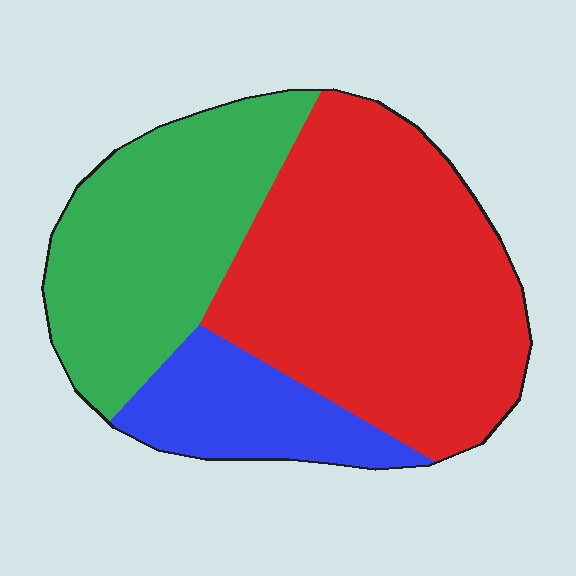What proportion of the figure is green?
Green takes up about one third (1/3) of the figure.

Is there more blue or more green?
Green.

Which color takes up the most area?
Red, at roughly 50%.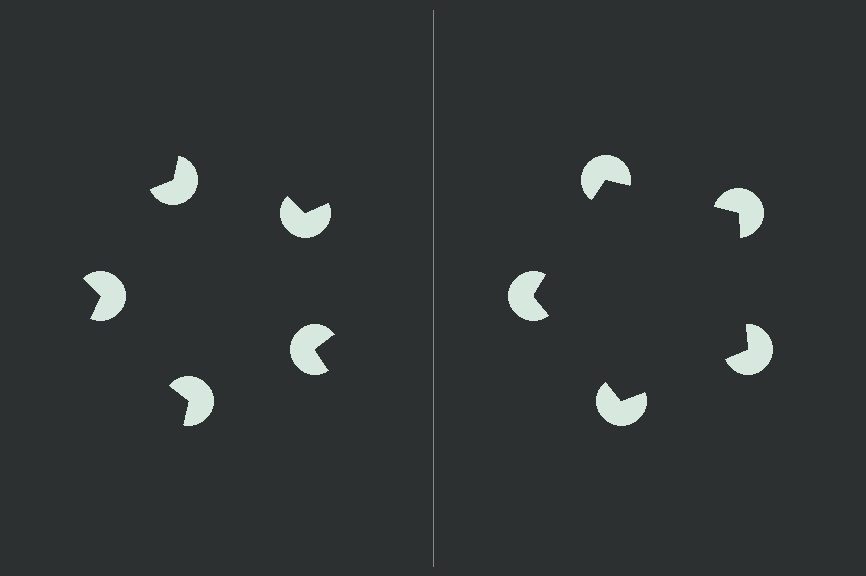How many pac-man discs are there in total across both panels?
10 — 5 on each side.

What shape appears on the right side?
An illusory pentagon.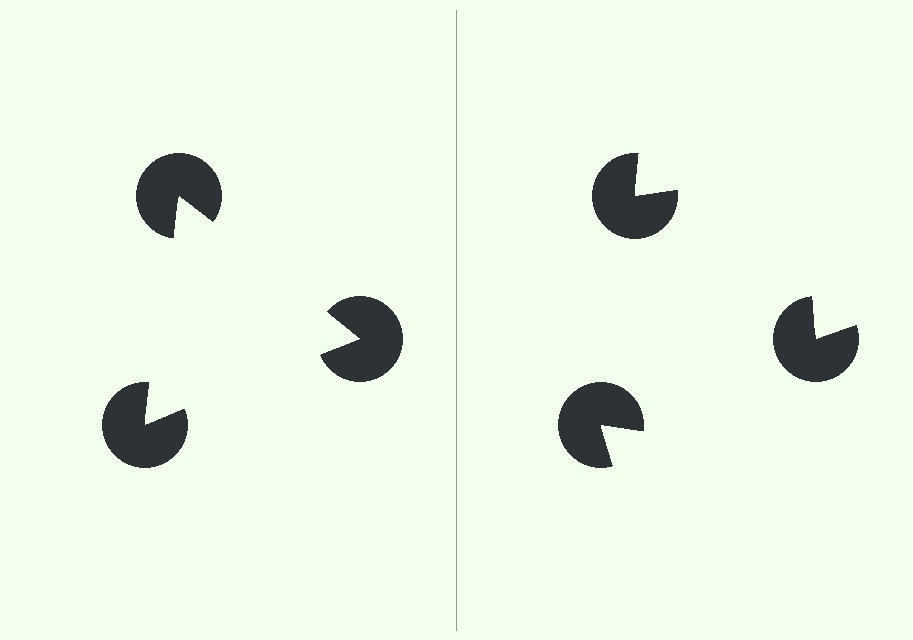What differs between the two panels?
The pac-man discs are positioned identically on both sides; only the wedge orientations differ. On the left they align to a triangle; on the right they are misaligned.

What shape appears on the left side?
An illusory triangle.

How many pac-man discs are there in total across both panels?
6 — 3 on each side.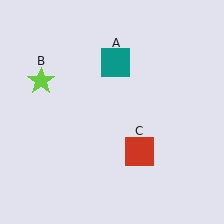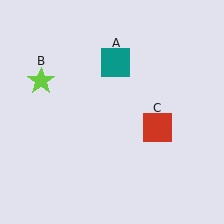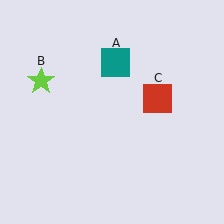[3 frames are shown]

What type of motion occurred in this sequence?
The red square (object C) rotated counterclockwise around the center of the scene.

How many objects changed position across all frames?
1 object changed position: red square (object C).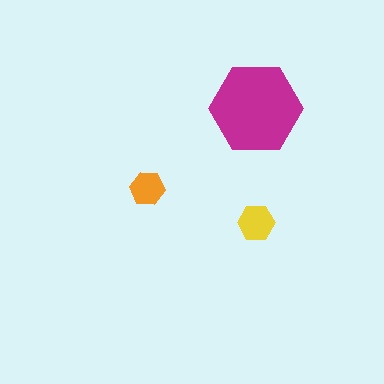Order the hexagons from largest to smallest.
the magenta one, the yellow one, the orange one.